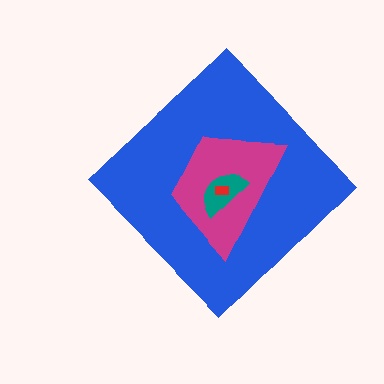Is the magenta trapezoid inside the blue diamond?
Yes.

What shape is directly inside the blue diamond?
The magenta trapezoid.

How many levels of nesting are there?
4.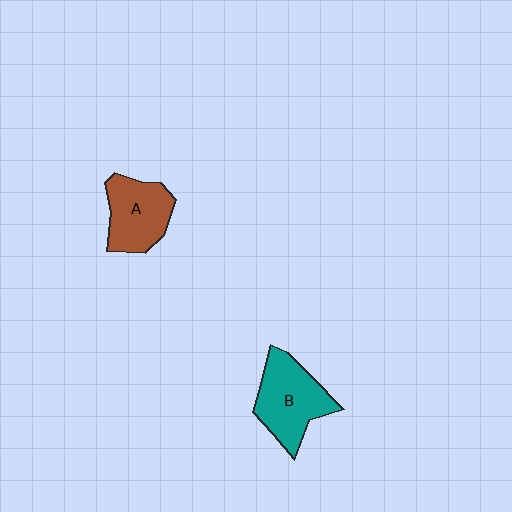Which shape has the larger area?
Shape B (teal).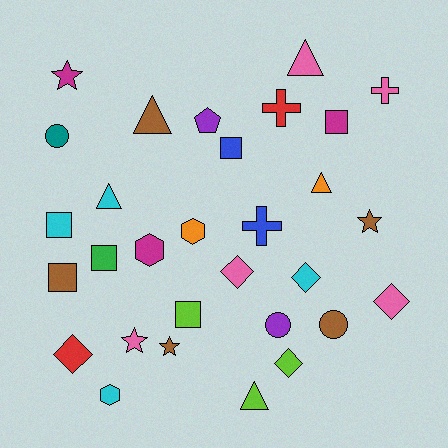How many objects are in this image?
There are 30 objects.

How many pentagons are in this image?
There is 1 pentagon.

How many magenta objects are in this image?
There are 3 magenta objects.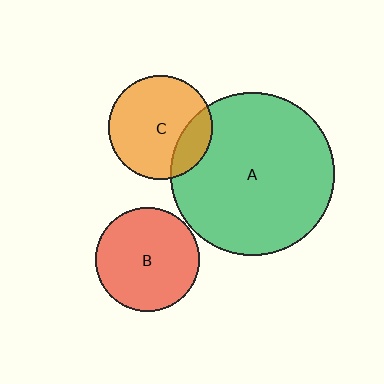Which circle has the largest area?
Circle A (green).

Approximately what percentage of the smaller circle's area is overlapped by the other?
Approximately 20%.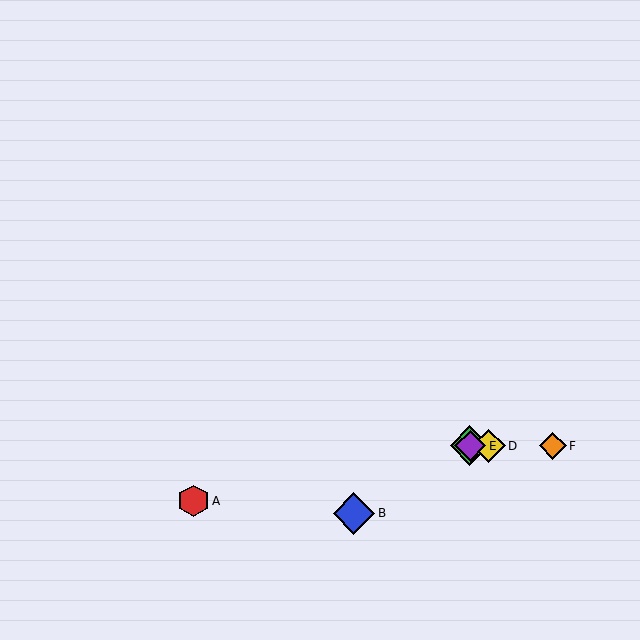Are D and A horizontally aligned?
No, D is at y≈446 and A is at y≈501.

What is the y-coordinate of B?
Object B is at y≈513.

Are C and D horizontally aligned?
Yes, both are at y≈446.